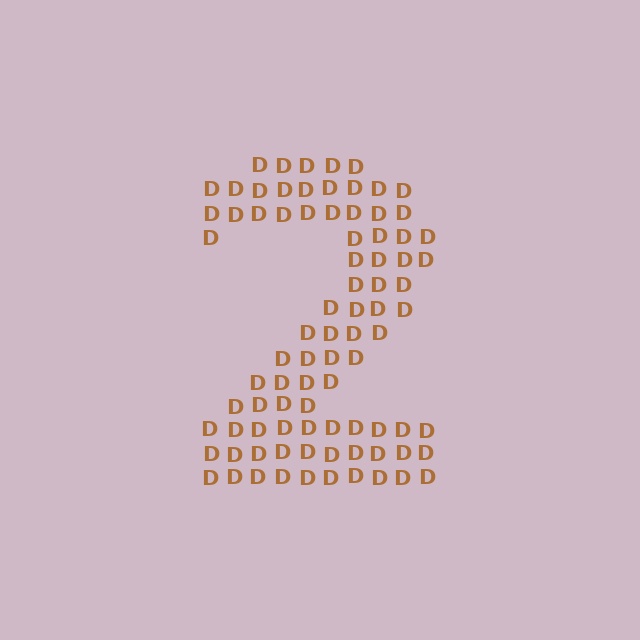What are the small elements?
The small elements are letter D's.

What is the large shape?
The large shape is the digit 2.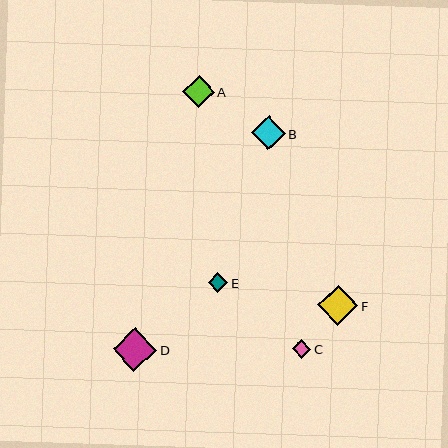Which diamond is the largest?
Diamond D is the largest with a size of approximately 43 pixels.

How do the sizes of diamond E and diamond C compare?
Diamond E and diamond C are approximately the same size.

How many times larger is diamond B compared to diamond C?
Diamond B is approximately 1.8 times the size of diamond C.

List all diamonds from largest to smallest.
From largest to smallest: D, F, B, A, E, C.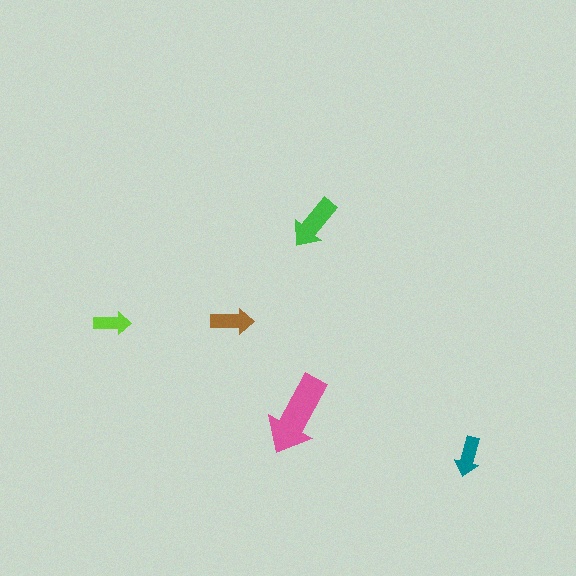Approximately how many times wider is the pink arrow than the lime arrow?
About 2 times wider.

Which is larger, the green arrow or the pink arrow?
The pink one.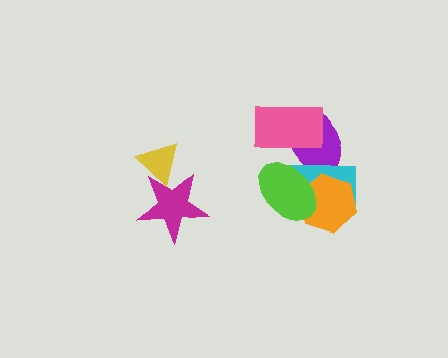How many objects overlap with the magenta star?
1 object overlaps with the magenta star.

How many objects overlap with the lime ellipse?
3 objects overlap with the lime ellipse.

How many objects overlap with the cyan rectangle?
3 objects overlap with the cyan rectangle.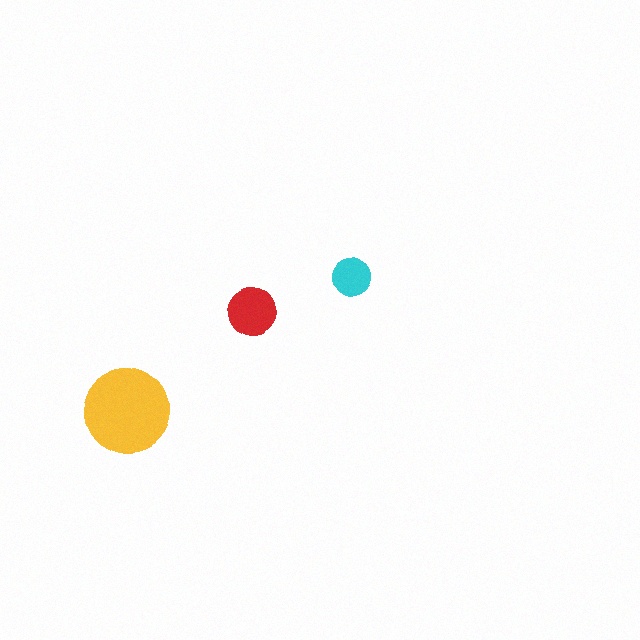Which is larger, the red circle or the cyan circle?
The red one.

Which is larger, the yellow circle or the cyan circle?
The yellow one.